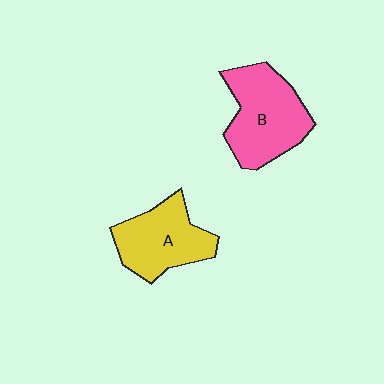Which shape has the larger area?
Shape B (pink).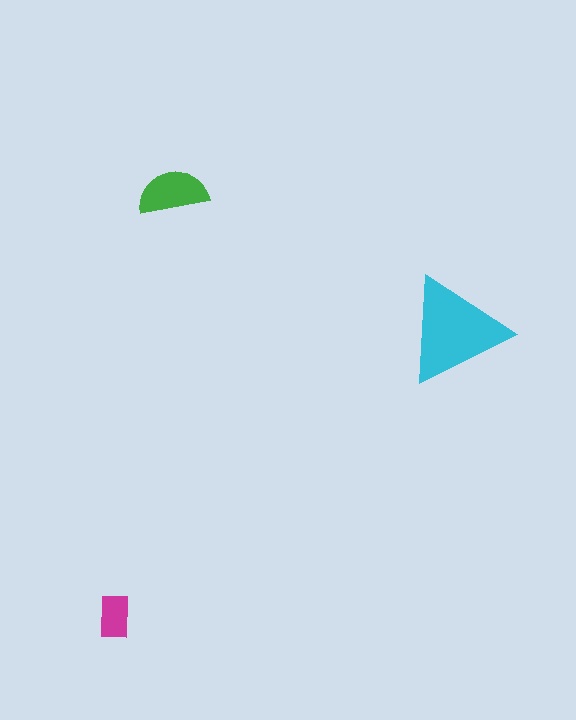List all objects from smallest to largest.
The magenta rectangle, the green semicircle, the cyan triangle.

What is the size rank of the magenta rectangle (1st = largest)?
3rd.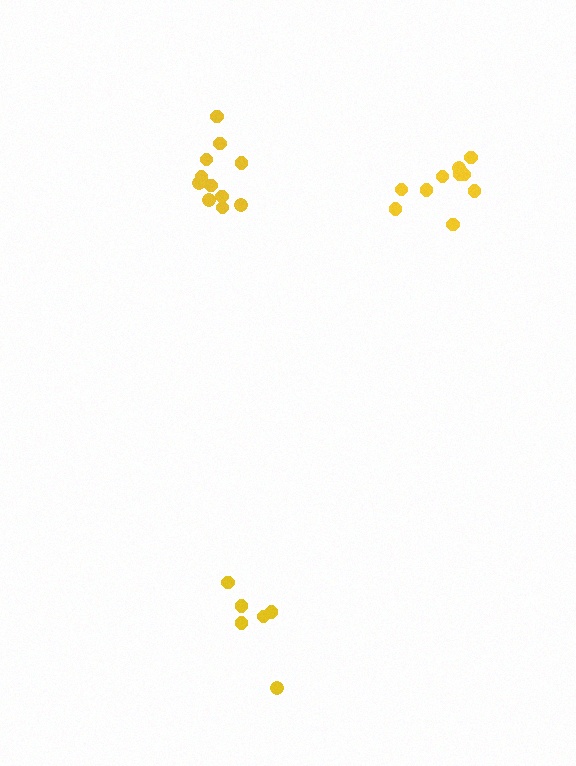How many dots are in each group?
Group 1: 11 dots, Group 2: 10 dots, Group 3: 6 dots (27 total).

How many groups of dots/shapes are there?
There are 3 groups.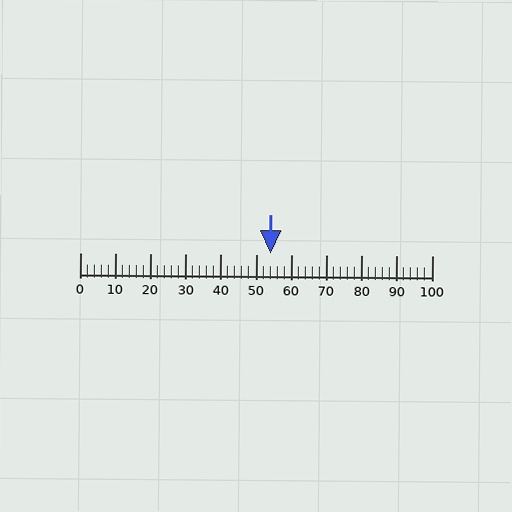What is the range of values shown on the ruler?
The ruler shows values from 0 to 100.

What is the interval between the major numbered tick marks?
The major tick marks are spaced 10 units apart.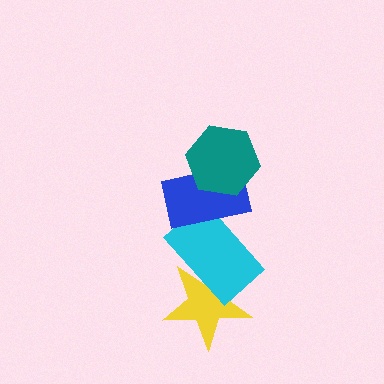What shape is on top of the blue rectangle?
The teal hexagon is on top of the blue rectangle.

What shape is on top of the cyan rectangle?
The blue rectangle is on top of the cyan rectangle.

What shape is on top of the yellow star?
The cyan rectangle is on top of the yellow star.